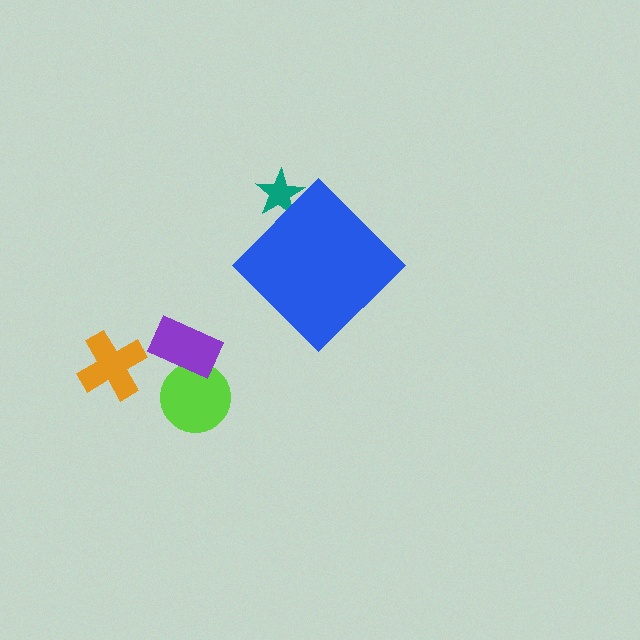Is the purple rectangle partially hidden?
No, the purple rectangle is fully visible.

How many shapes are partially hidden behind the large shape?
1 shape is partially hidden.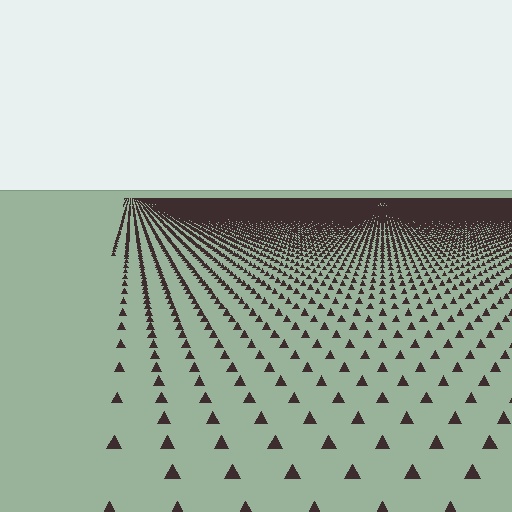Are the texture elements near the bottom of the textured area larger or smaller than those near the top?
Larger. Near the bottom, elements are closer to the viewer and appear at a bigger on-screen size.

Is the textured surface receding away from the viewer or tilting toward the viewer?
The surface is receding away from the viewer. Texture elements get smaller and denser toward the top.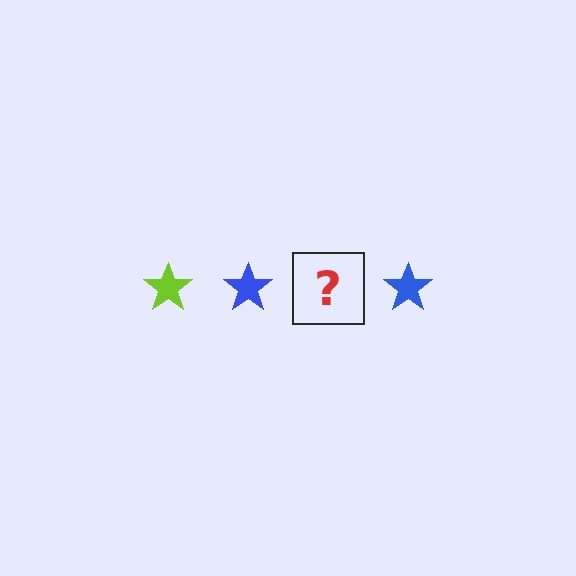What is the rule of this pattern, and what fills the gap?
The rule is that the pattern cycles through lime, blue stars. The gap should be filled with a lime star.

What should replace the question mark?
The question mark should be replaced with a lime star.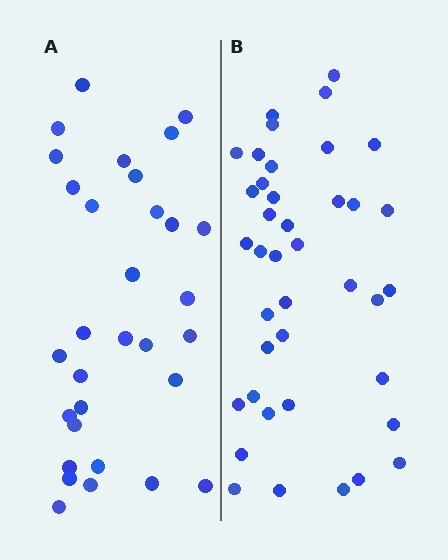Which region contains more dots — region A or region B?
Region B (the right region) has more dots.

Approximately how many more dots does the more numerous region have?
Region B has roughly 8 or so more dots than region A.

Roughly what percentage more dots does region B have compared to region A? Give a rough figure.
About 30% more.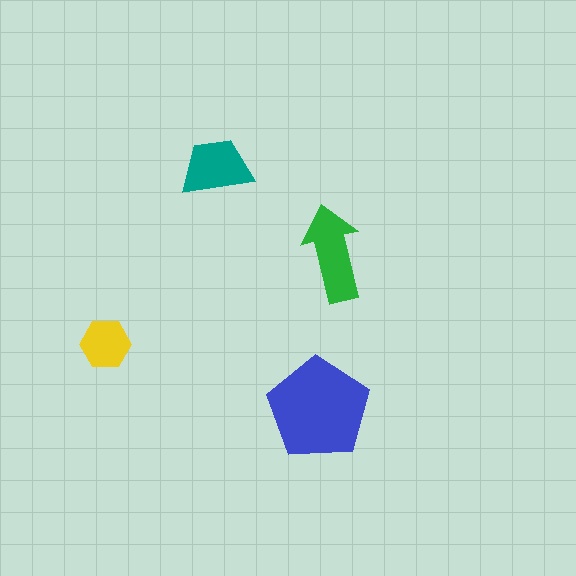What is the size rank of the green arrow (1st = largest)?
2nd.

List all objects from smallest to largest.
The yellow hexagon, the teal trapezoid, the green arrow, the blue pentagon.